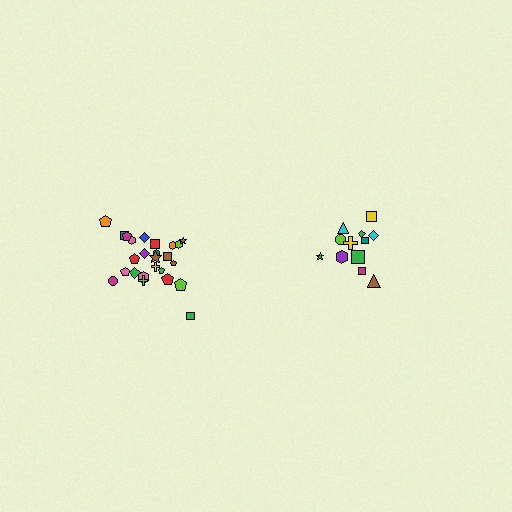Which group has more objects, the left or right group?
The left group.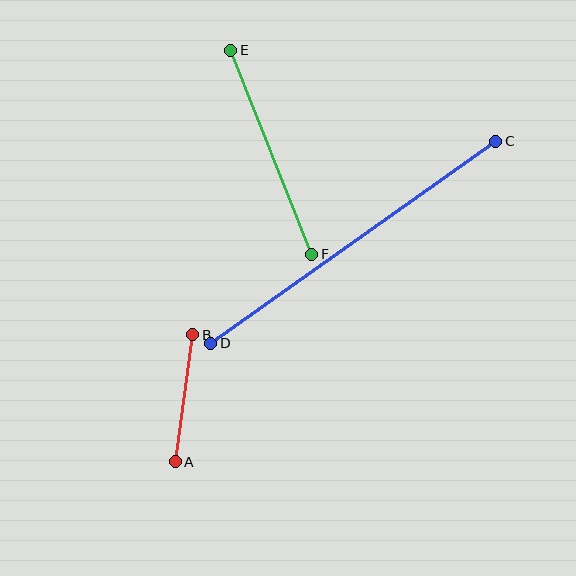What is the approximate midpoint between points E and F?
The midpoint is at approximately (271, 152) pixels.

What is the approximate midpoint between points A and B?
The midpoint is at approximately (184, 398) pixels.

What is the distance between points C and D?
The distance is approximately 349 pixels.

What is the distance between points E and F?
The distance is approximately 219 pixels.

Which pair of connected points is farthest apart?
Points C and D are farthest apart.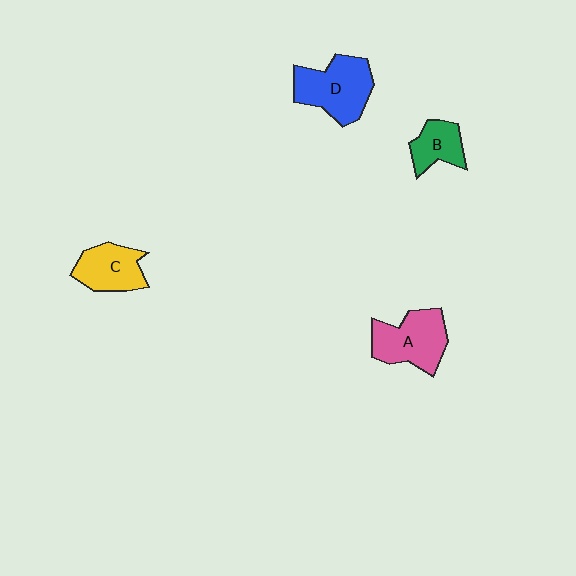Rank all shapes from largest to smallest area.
From largest to smallest: D (blue), A (pink), C (yellow), B (green).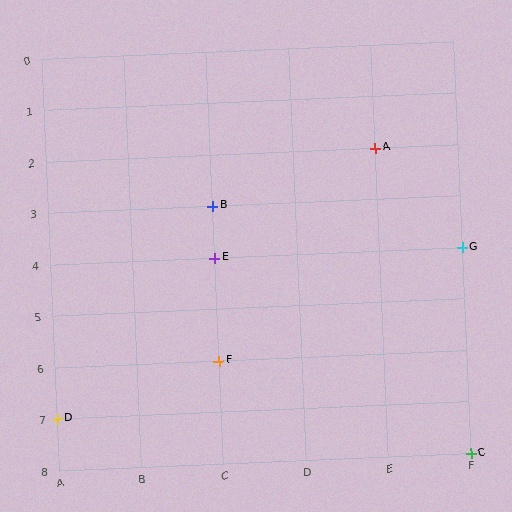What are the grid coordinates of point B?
Point B is at grid coordinates (C, 3).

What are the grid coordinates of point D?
Point D is at grid coordinates (A, 7).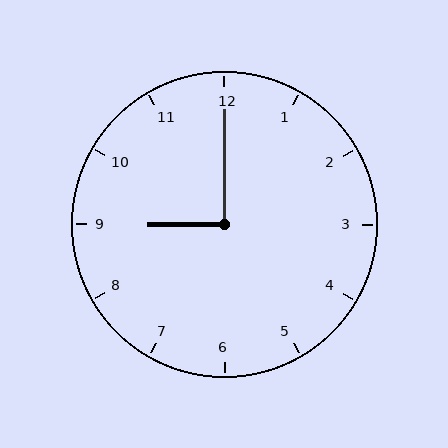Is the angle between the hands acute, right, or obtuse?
It is right.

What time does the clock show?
9:00.